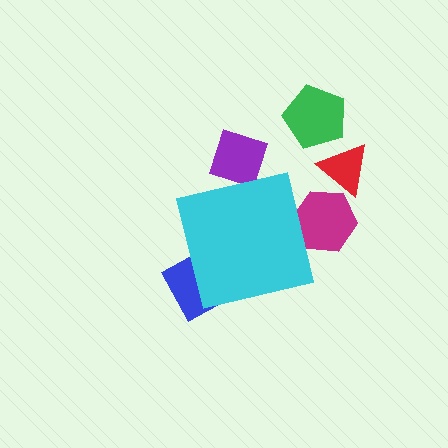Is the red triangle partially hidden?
No, the red triangle is fully visible.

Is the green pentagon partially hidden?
No, the green pentagon is fully visible.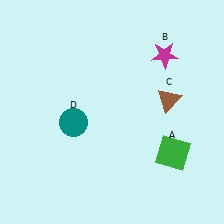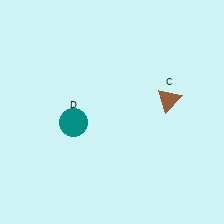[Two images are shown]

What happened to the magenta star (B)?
The magenta star (B) was removed in Image 2. It was in the top-right area of Image 1.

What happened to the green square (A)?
The green square (A) was removed in Image 2. It was in the bottom-right area of Image 1.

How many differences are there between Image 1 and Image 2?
There are 2 differences between the two images.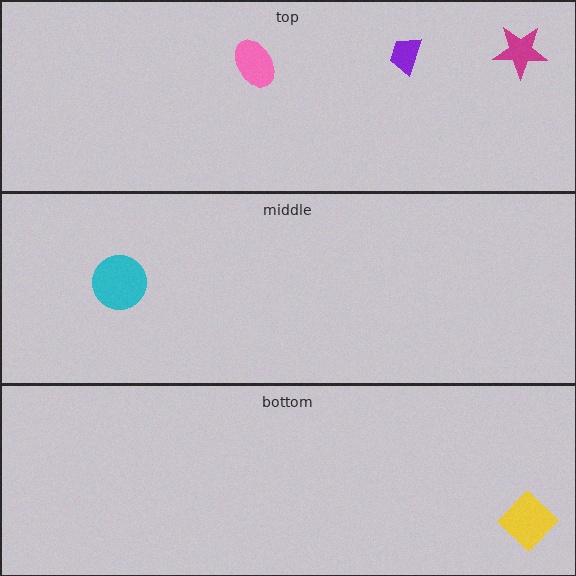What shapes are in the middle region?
The cyan circle.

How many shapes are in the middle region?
1.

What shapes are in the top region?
The magenta star, the purple trapezoid, the pink ellipse.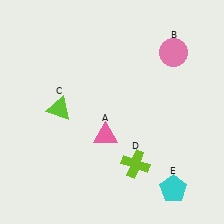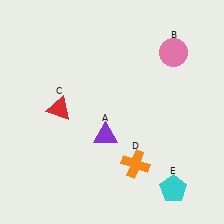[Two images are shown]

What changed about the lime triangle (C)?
In Image 1, C is lime. In Image 2, it changed to red.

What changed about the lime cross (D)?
In Image 1, D is lime. In Image 2, it changed to orange.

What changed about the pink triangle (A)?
In Image 1, A is pink. In Image 2, it changed to purple.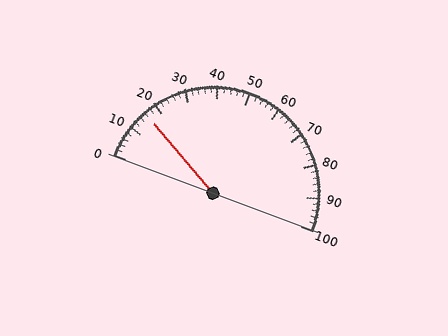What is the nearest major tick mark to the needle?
The nearest major tick mark is 20.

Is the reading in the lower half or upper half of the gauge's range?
The reading is in the lower half of the range (0 to 100).